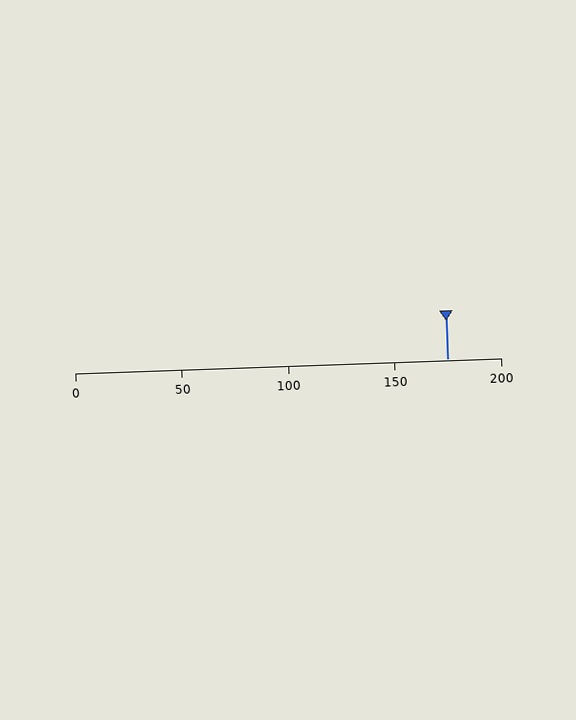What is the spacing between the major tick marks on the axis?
The major ticks are spaced 50 apart.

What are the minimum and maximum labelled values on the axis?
The axis runs from 0 to 200.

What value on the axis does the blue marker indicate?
The marker indicates approximately 175.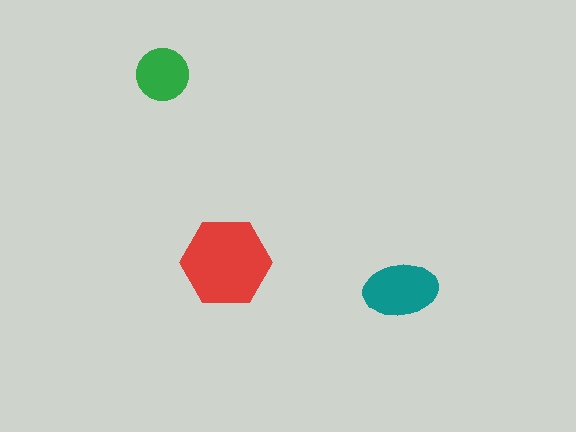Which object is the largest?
The red hexagon.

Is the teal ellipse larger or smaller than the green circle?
Larger.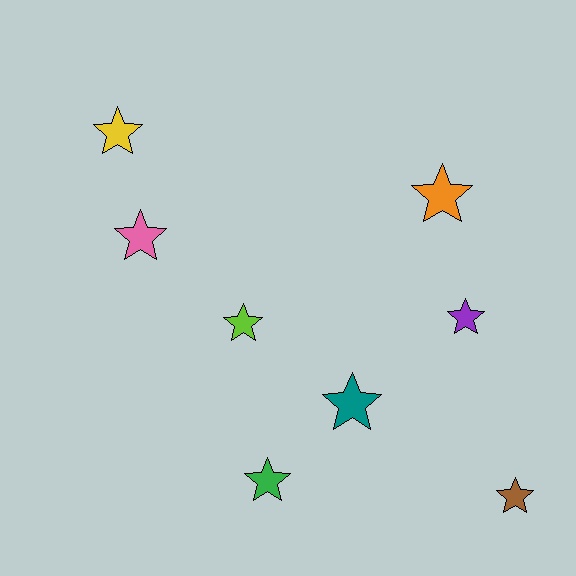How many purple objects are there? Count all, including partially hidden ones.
There is 1 purple object.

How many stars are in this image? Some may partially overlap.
There are 8 stars.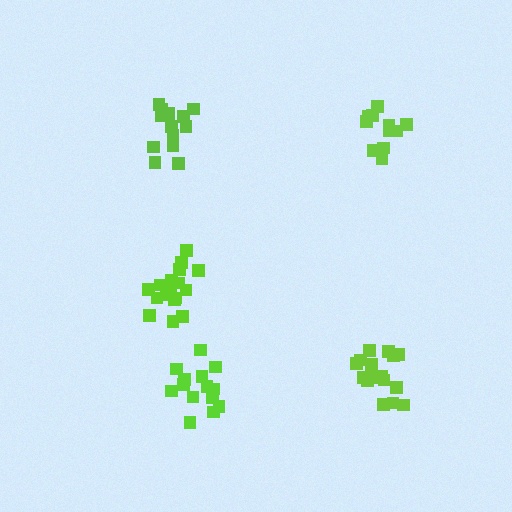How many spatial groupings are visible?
There are 5 spatial groupings.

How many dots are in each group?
Group 1: 17 dots, Group 2: 11 dots, Group 3: 14 dots, Group 4: 17 dots, Group 5: 13 dots (72 total).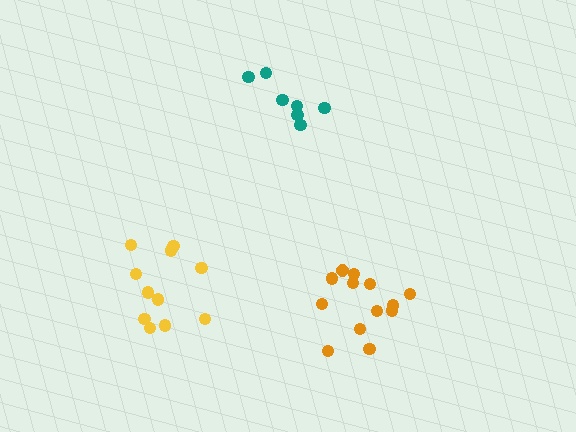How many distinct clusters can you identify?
There are 3 distinct clusters.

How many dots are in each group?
Group 1: 13 dots, Group 2: 11 dots, Group 3: 7 dots (31 total).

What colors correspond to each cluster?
The clusters are colored: orange, yellow, teal.